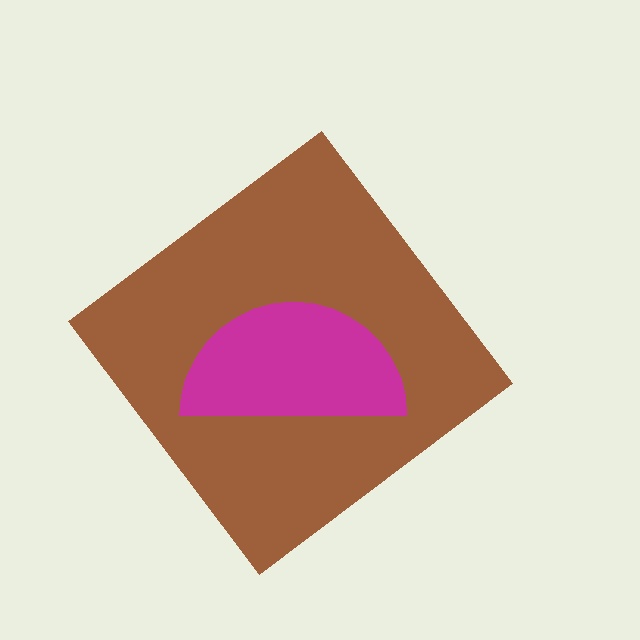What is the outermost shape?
The brown diamond.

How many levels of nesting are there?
2.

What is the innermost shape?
The magenta semicircle.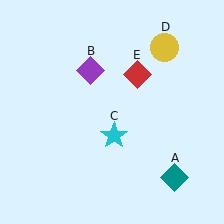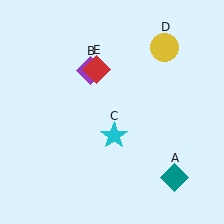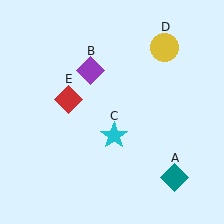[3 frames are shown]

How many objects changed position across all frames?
1 object changed position: red diamond (object E).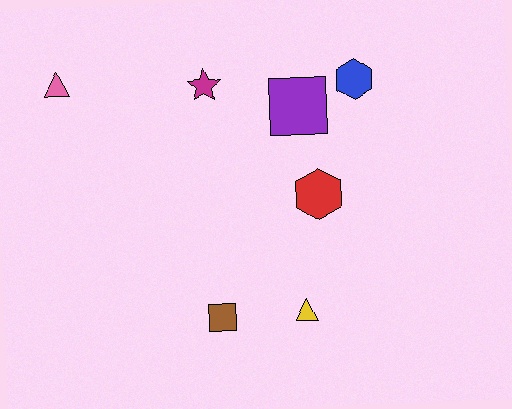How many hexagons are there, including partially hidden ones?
There are 2 hexagons.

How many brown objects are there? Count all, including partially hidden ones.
There is 1 brown object.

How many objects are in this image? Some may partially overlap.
There are 7 objects.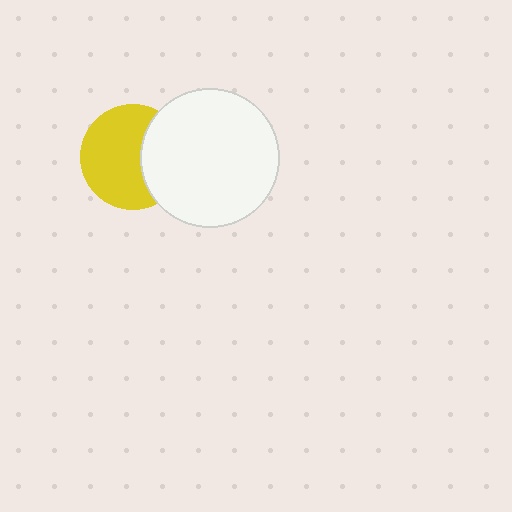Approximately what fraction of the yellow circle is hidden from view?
Roughly 34% of the yellow circle is hidden behind the white circle.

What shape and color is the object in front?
The object in front is a white circle.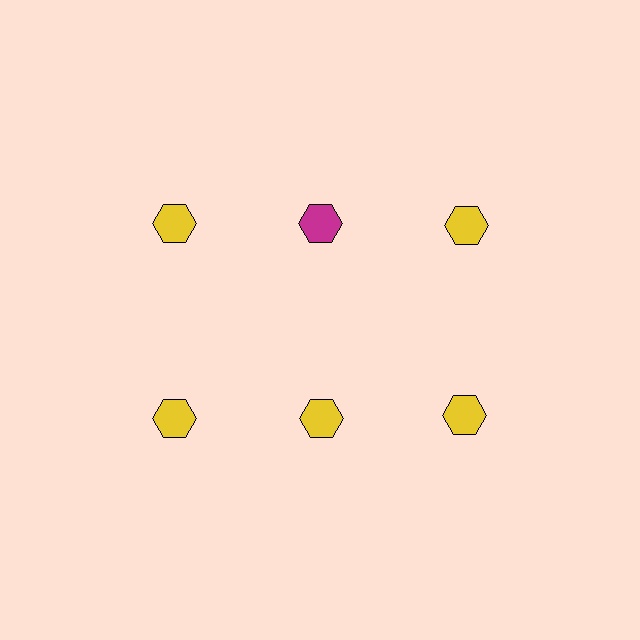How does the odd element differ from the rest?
It has a different color: magenta instead of yellow.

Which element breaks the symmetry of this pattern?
The magenta hexagon in the top row, second from left column breaks the symmetry. All other shapes are yellow hexagons.